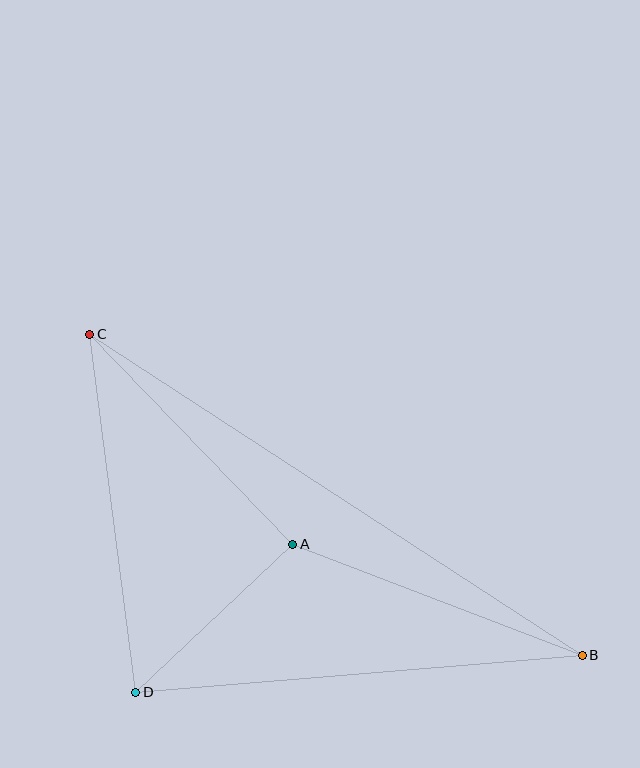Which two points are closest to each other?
Points A and D are closest to each other.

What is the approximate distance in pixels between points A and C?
The distance between A and C is approximately 292 pixels.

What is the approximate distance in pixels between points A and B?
The distance between A and B is approximately 310 pixels.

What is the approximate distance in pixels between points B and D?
The distance between B and D is approximately 448 pixels.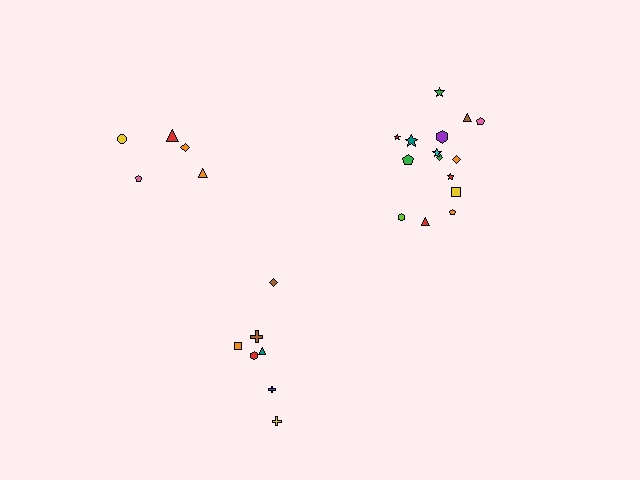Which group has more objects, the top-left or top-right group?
The top-right group.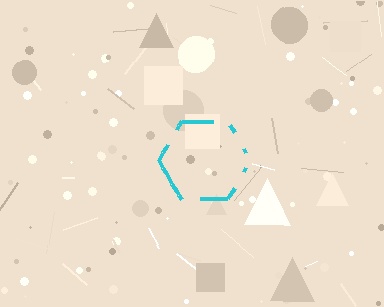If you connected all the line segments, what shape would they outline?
They would outline a hexagon.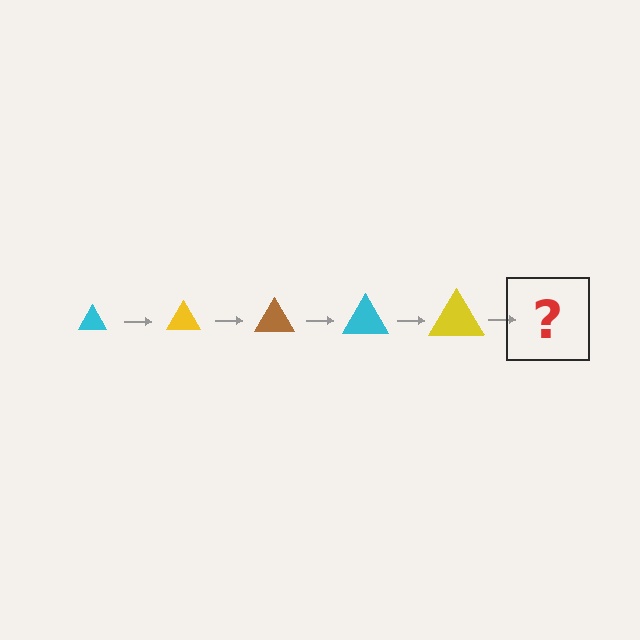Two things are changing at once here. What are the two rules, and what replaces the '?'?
The two rules are that the triangle grows larger each step and the color cycles through cyan, yellow, and brown. The '?' should be a brown triangle, larger than the previous one.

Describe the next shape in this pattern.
It should be a brown triangle, larger than the previous one.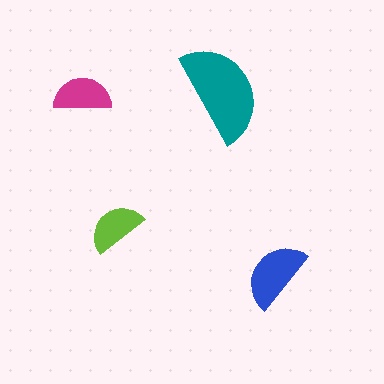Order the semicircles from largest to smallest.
the teal one, the blue one, the magenta one, the lime one.